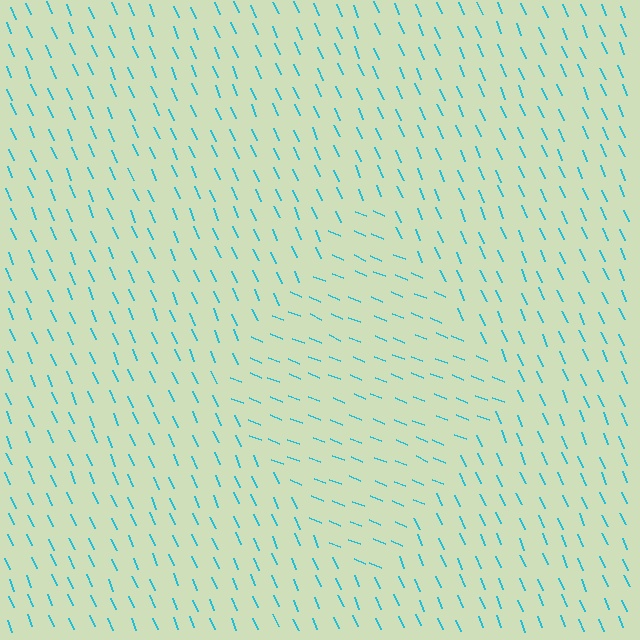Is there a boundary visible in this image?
Yes, there is a texture boundary formed by a change in line orientation.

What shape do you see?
I see a diamond.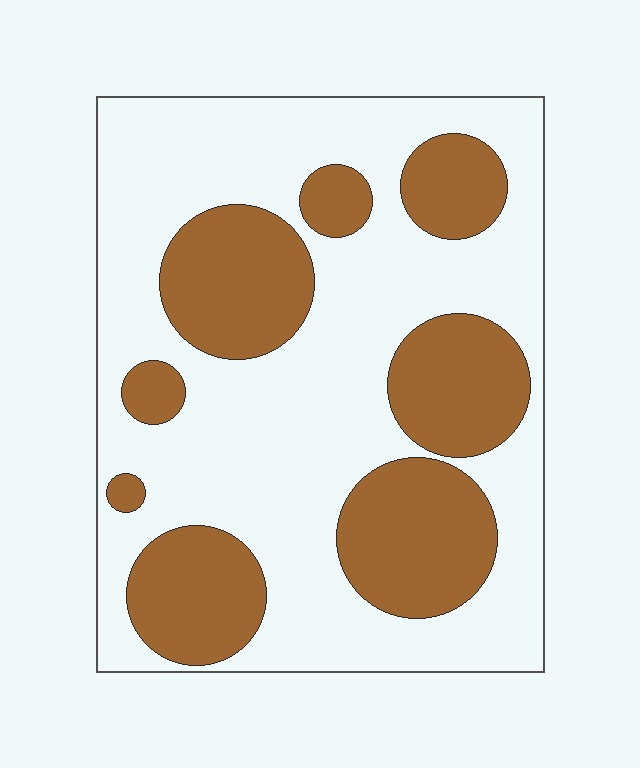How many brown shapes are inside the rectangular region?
8.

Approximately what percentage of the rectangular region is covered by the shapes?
Approximately 35%.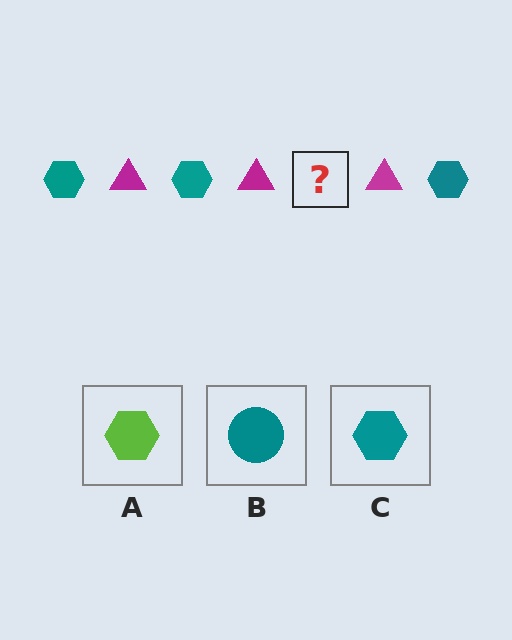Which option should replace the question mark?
Option C.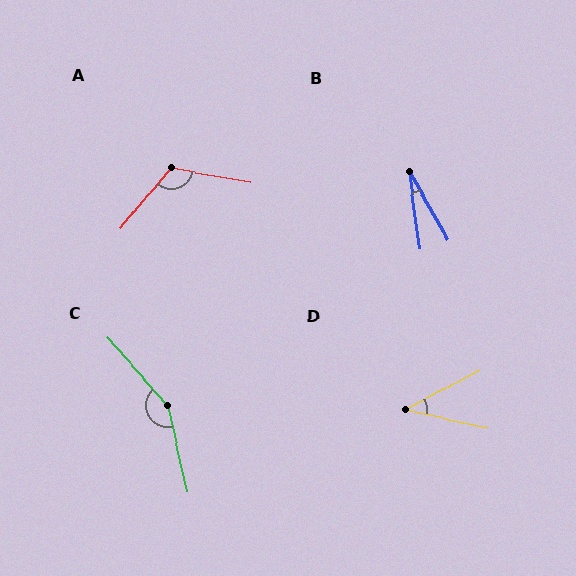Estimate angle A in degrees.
Approximately 119 degrees.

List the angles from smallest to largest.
B (22°), D (41°), A (119°), C (151°).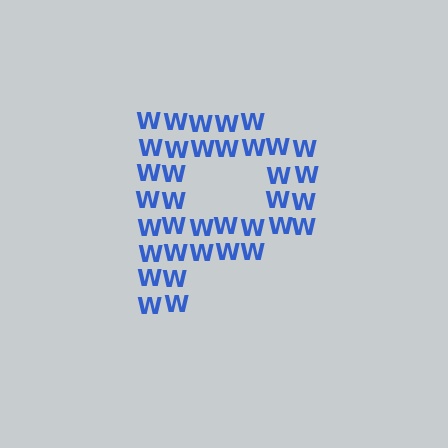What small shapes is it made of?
It is made of small letter W's.